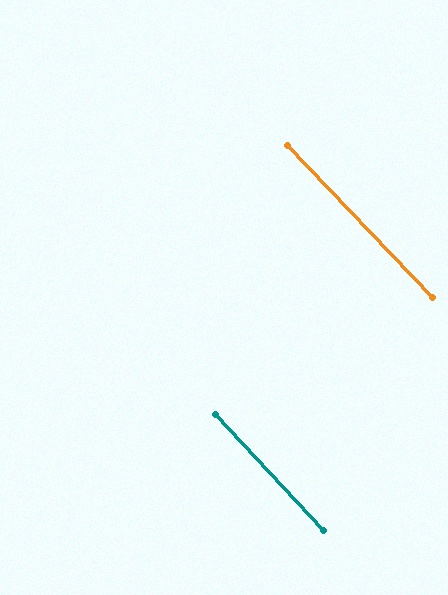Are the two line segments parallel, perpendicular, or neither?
Parallel — their directions differ by only 0.5°.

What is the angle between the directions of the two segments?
Approximately 0 degrees.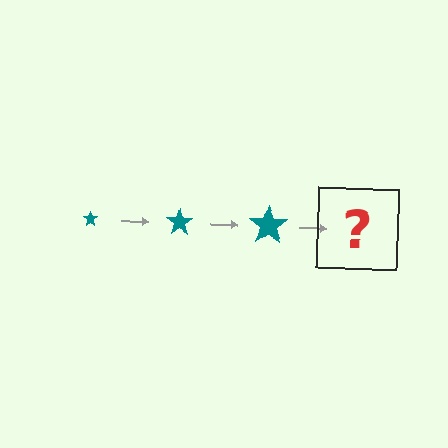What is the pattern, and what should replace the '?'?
The pattern is that the star gets progressively larger each step. The '?' should be a teal star, larger than the previous one.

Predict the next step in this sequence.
The next step is a teal star, larger than the previous one.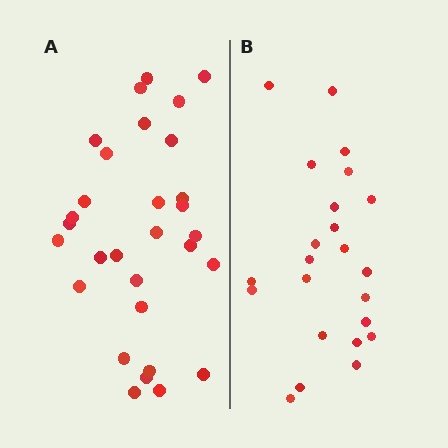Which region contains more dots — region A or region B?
Region A (the left region) has more dots.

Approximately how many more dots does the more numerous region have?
Region A has roughly 8 or so more dots than region B.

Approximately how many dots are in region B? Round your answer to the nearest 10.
About 20 dots. (The exact count is 23, which rounds to 20.)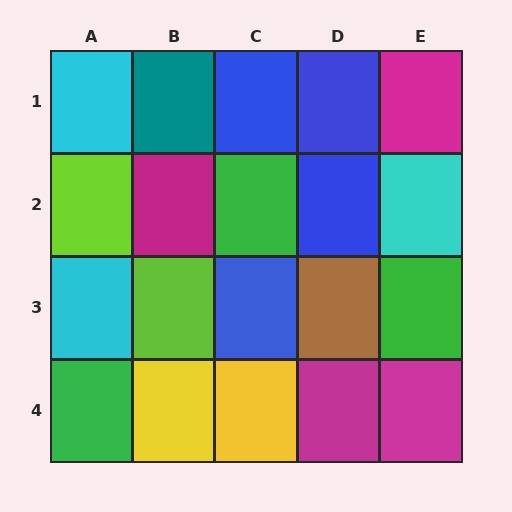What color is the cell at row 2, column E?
Cyan.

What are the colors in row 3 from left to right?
Cyan, lime, blue, brown, green.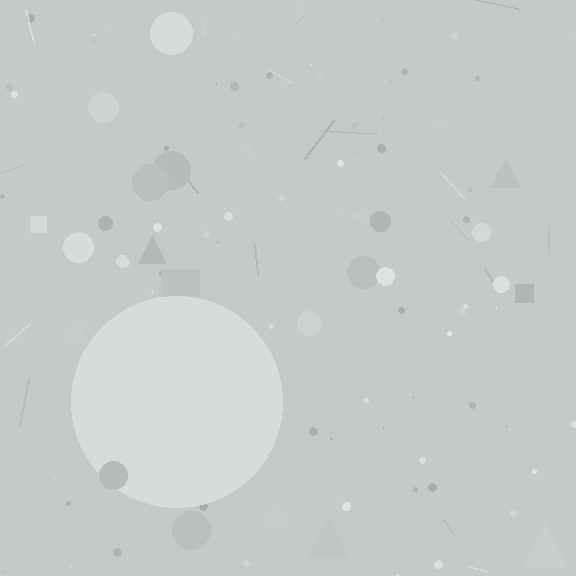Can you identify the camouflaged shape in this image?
The camouflaged shape is a circle.